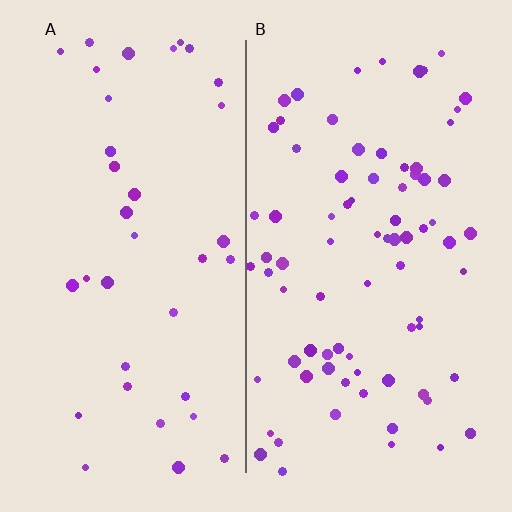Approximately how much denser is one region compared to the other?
Approximately 2.2× — region B over region A.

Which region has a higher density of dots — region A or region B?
B (the right).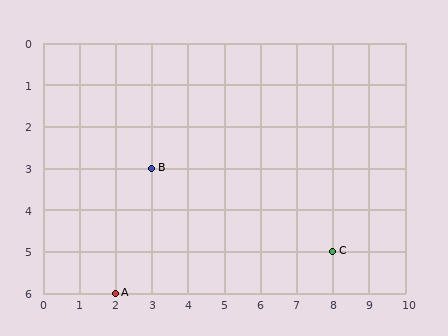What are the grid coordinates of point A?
Point A is at grid coordinates (2, 6).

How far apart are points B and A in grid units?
Points B and A are 1 column and 3 rows apart (about 3.2 grid units diagonally).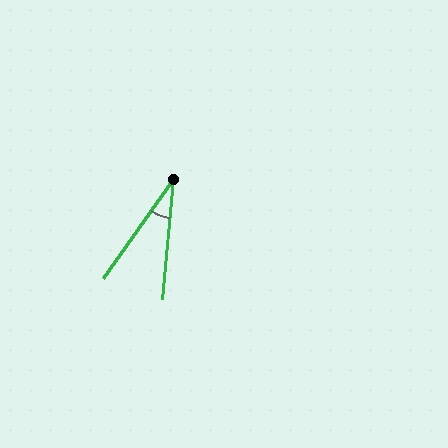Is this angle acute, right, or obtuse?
It is acute.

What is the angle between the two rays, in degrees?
Approximately 30 degrees.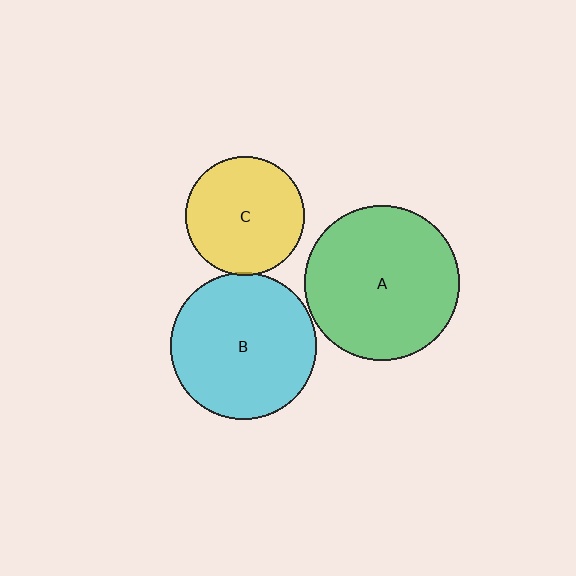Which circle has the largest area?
Circle A (green).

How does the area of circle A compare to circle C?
Approximately 1.7 times.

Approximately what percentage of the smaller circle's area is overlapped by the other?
Approximately 5%.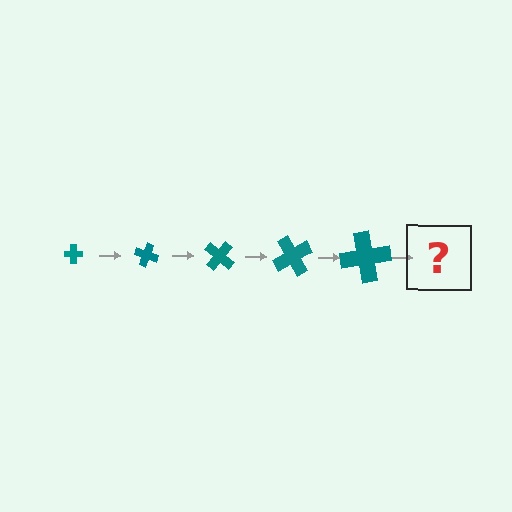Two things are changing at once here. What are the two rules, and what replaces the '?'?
The two rules are that the cross grows larger each step and it rotates 20 degrees each step. The '?' should be a cross, larger than the previous one and rotated 100 degrees from the start.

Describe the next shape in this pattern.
It should be a cross, larger than the previous one and rotated 100 degrees from the start.